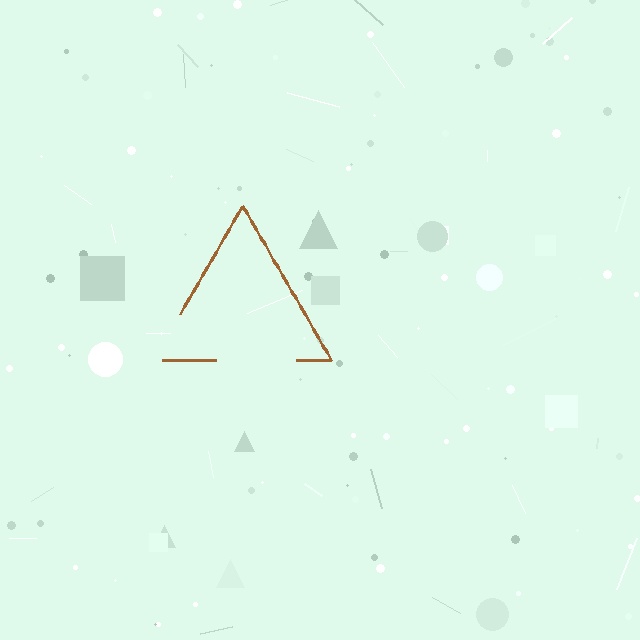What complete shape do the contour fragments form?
The contour fragments form a triangle.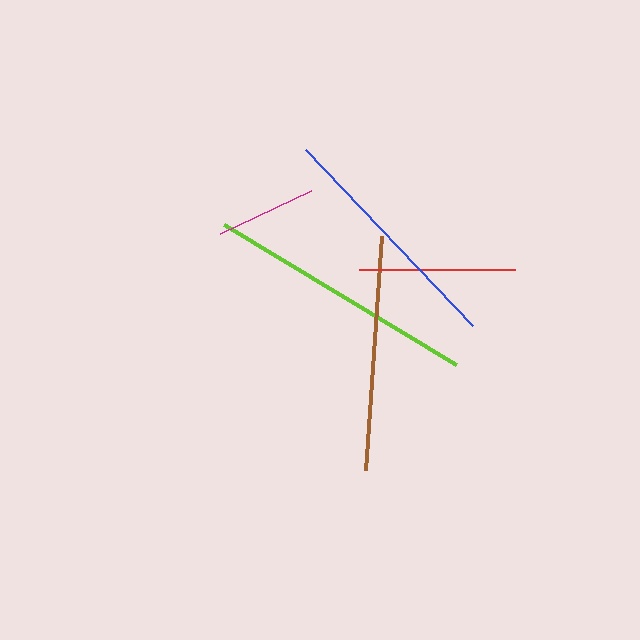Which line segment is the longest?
The lime line is the longest at approximately 270 pixels.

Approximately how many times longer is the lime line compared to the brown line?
The lime line is approximately 1.2 times the length of the brown line.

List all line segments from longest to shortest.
From longest to shortest: lime, blue, brown, red, magenta.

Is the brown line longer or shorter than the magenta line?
The brown line is longer than the magenta line.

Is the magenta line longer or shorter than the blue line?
The blue line is longer than the magenta line.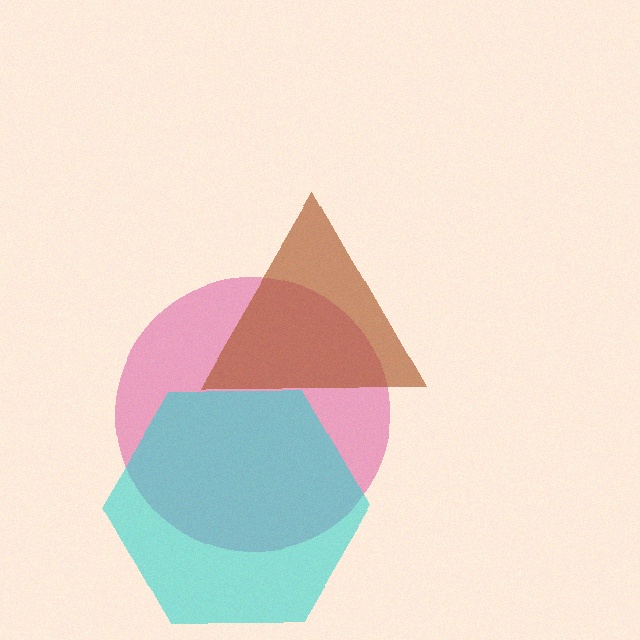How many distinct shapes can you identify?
There are 3 distinct shapes: a magenta circle, a brown triangle, a cyan hexagon.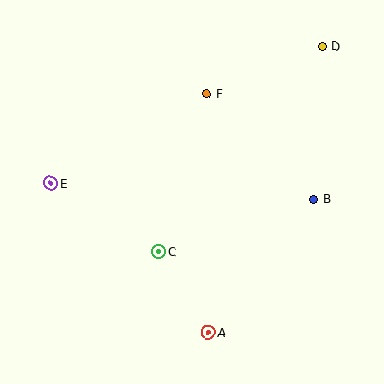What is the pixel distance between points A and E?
The distance between A and E is 217 pixels.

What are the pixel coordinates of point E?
Point E is at (51, 183).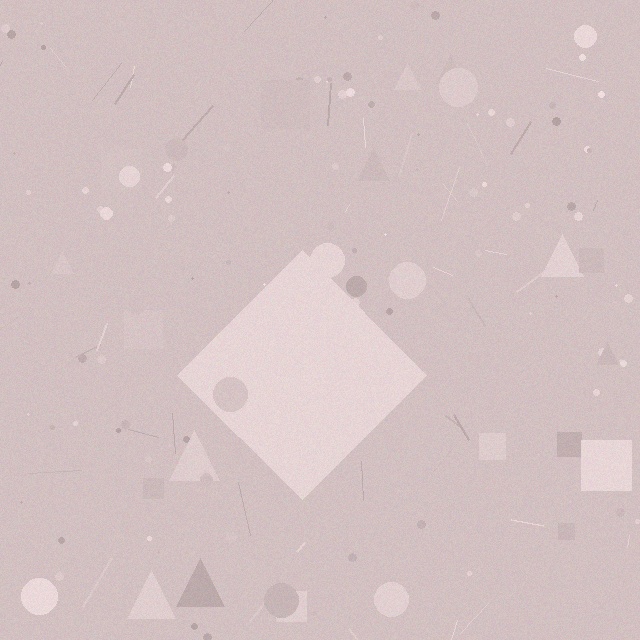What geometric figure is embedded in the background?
A diamond is embedded in the background.